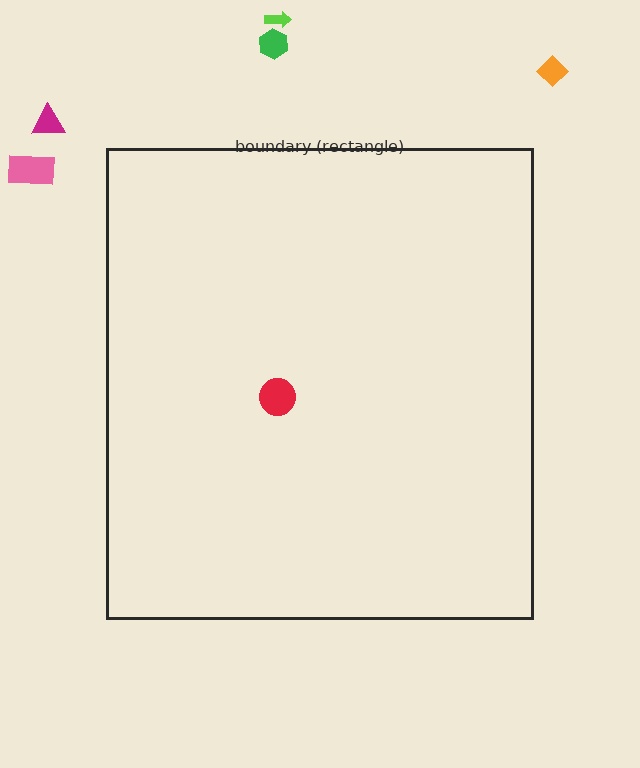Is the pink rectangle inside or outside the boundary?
Outside.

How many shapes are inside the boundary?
1 inside, 5 outside.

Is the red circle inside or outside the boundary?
Inside.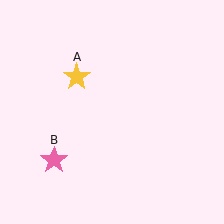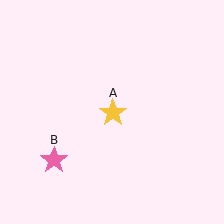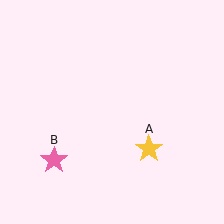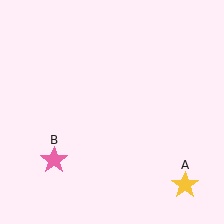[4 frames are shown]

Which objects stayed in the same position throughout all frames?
Pink star (object B) remained stationary.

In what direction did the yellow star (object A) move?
The yellow star (object A) moved down and to the right.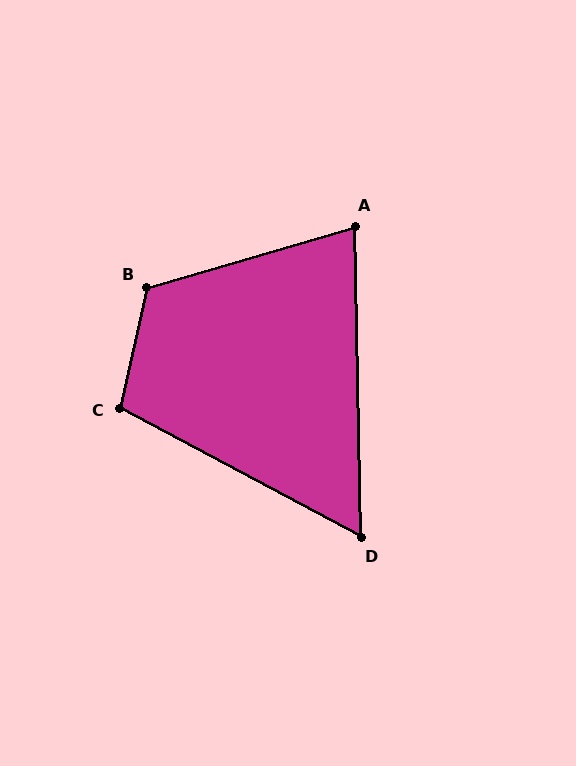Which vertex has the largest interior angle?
B, at approximately 119 degrees.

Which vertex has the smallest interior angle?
D, at approximately 61 degrees.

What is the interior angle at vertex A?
Approximately 75 degrees (acute).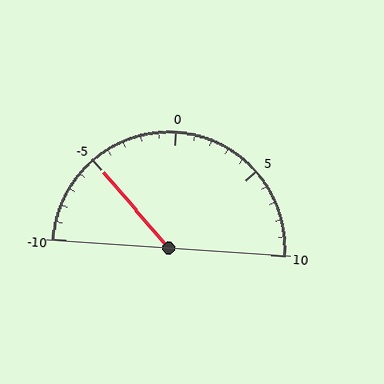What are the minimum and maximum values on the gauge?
The gauge ranges from -10 to 10.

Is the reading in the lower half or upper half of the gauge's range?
The reading is in the lower half of the range (-10 to 10).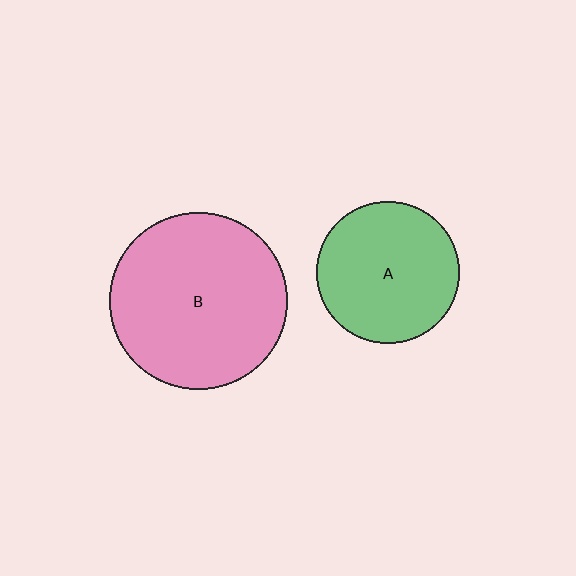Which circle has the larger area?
Circle B (pink).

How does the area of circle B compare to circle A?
Approximately 1.6 times.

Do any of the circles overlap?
No, none of the circles overlap.